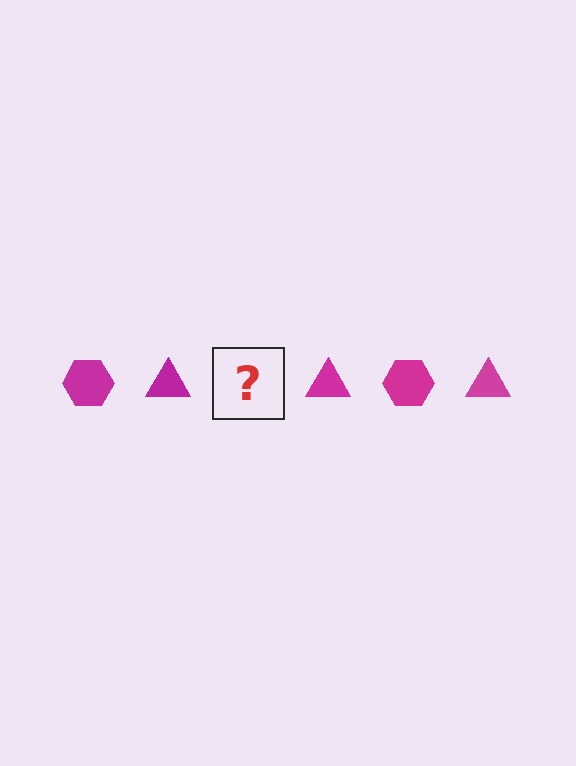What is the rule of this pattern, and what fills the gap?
The rule is that the pattern cycles through hexagon, triangle shapes in magenta. The gap should be filled with a magenta hexagon.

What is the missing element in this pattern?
The missing element is a magenta hexagon.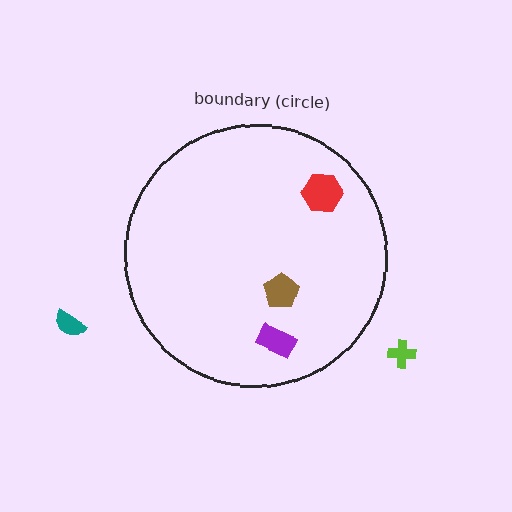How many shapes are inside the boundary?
3 inside, 2 outside.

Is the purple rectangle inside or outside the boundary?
Inside.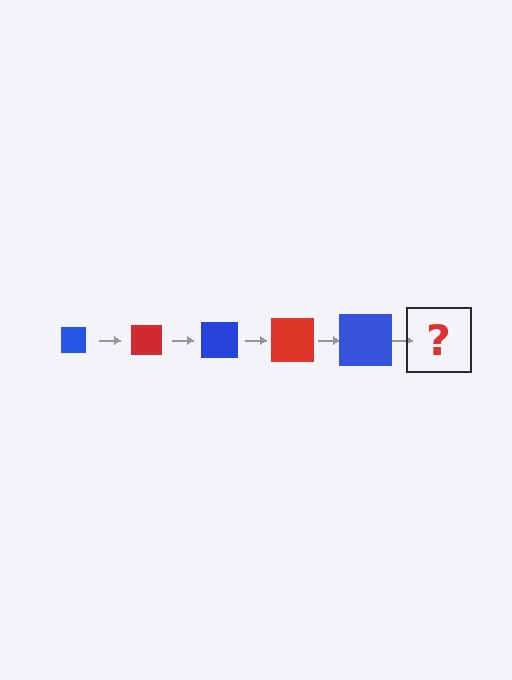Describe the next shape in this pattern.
It should be a red square, larger than the previous one.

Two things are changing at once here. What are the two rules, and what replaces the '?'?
The two rules are that the square grows larger each step and the color cycles through blue and red. The '?' should be a red square, larger than the previous one.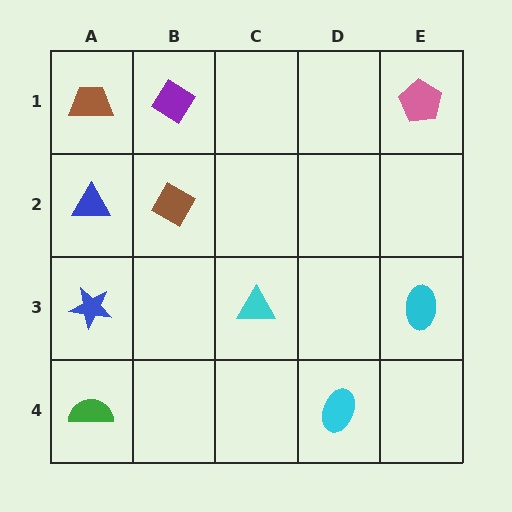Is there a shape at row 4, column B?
No, that cell is empty.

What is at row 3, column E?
A cyan ellipse.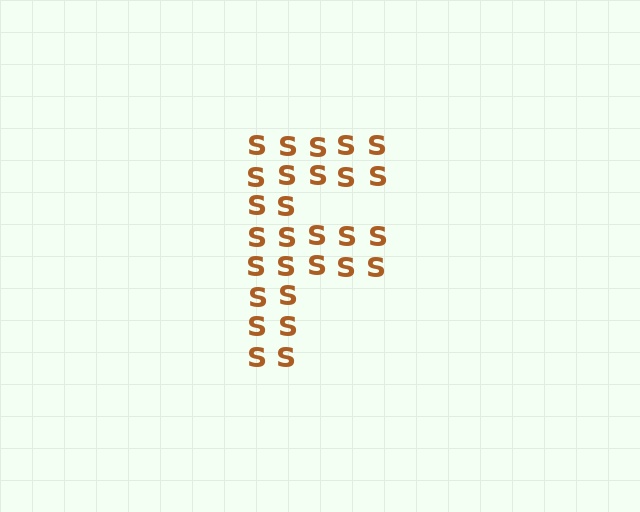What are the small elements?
The small elements are letter S's.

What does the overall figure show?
The overall figure shows the letter F.